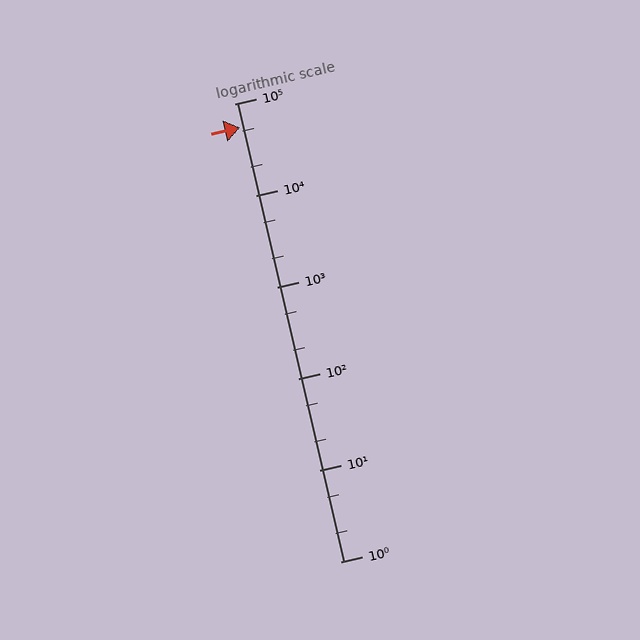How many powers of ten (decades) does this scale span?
The scale spans 5 decades, from 1 to 100000.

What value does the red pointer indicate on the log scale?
The pointer indicates approximately 55000.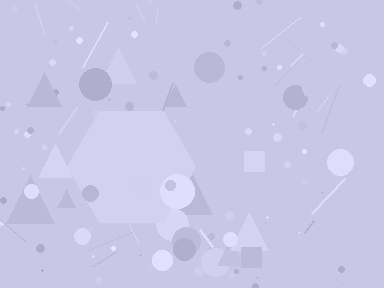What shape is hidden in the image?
A hexagon is hidden in the image.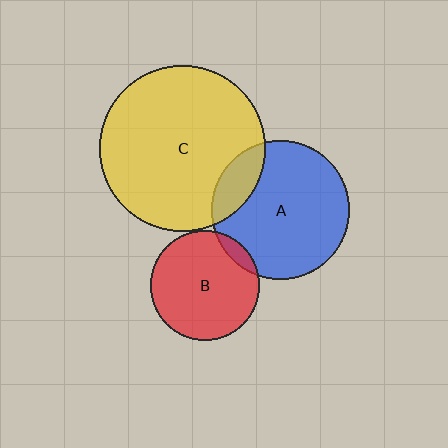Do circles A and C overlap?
Yes.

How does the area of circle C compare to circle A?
Approximately 1.4 times.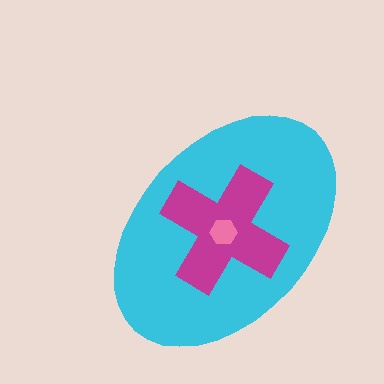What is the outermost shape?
The cyan ellipse.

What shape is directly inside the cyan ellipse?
The magenta cross.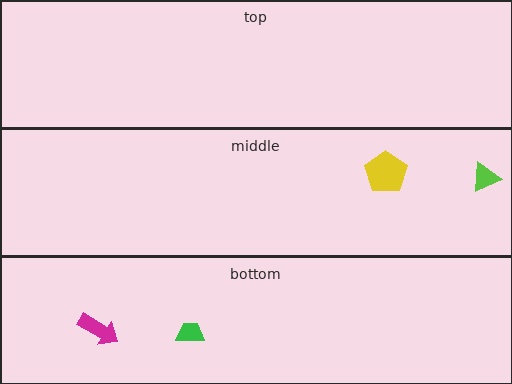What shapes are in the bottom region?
The green trapezoid, the magenta arrow.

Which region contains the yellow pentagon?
The middle region.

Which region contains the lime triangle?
The middle region.